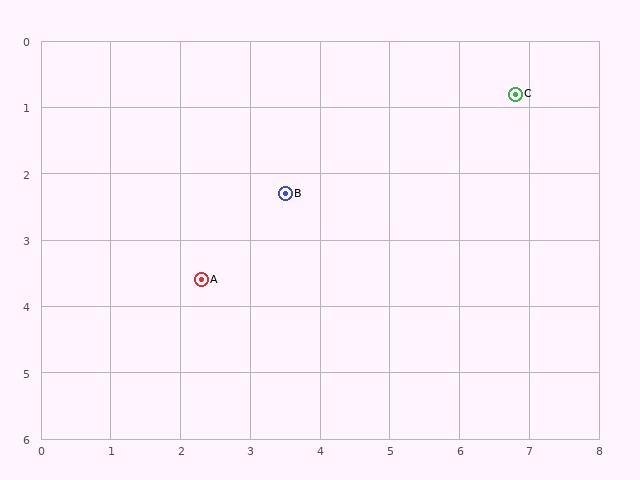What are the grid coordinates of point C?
Point C is at approximately (6.8, 0.8).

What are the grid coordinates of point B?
Point B is at approximately (3.5, 2.3).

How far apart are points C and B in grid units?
Points C and B are about 3.6 grid units apart.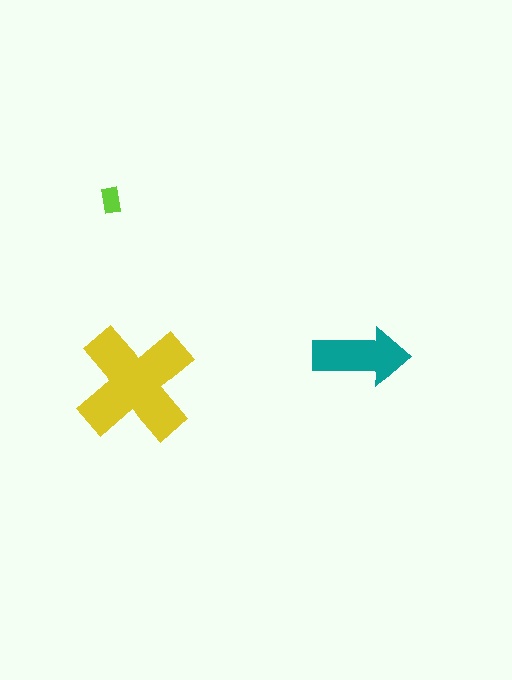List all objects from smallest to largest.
The lime rectangle, the teal arrow, the yellow cross.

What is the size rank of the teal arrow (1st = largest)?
2nd.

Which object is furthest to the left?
The lime rectangle is leftmost.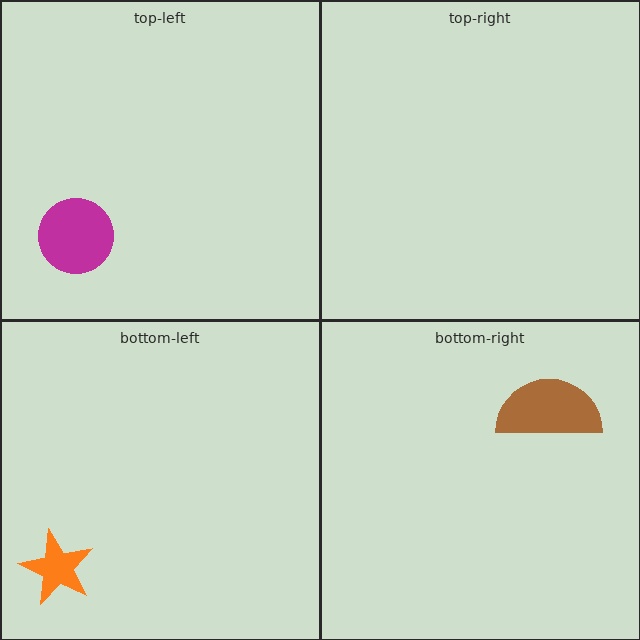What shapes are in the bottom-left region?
The orange star.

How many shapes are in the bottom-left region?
1.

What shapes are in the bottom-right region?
The brown semicircle.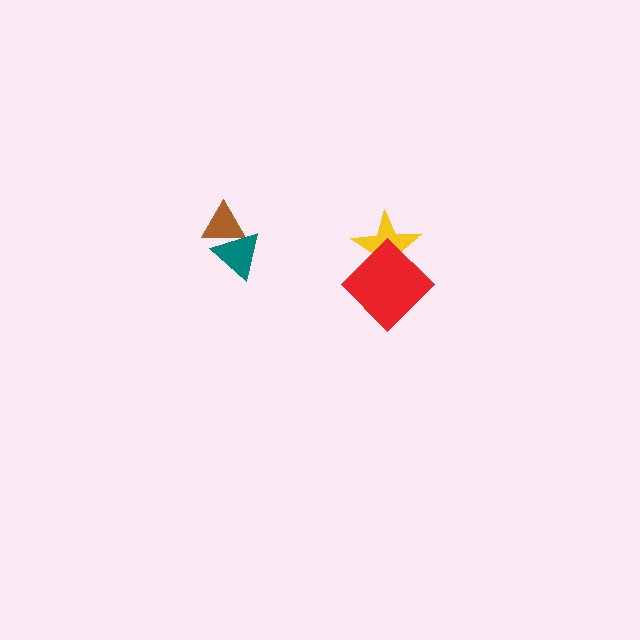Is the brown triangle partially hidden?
Yes, it is partially covered by another shape.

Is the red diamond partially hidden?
No, no other shape covers it.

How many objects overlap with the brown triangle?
1 object overlaps with the brown triangle.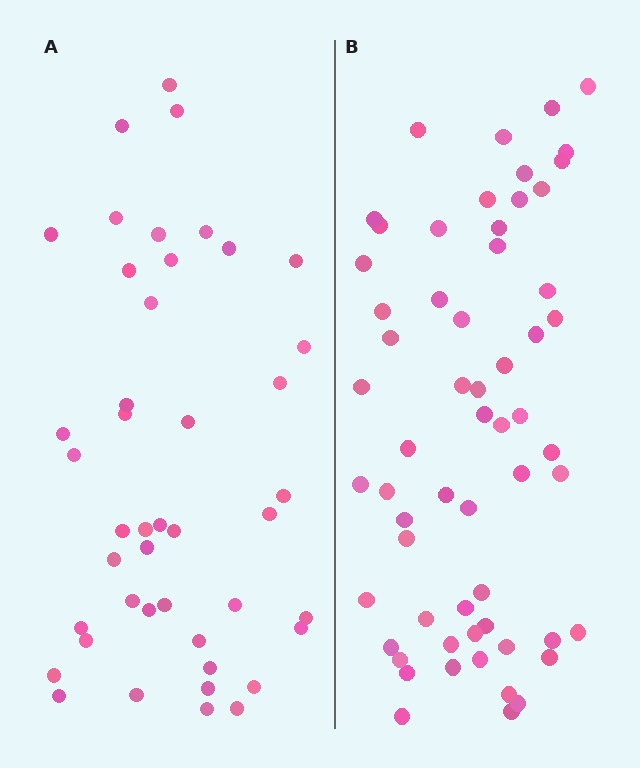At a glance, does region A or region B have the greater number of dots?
Region B (the right region) has more dots.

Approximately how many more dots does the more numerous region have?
Region B has approximately 15 more dots than region A.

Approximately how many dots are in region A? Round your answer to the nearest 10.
About 40 dots. (The exact count is 44, which rounds to 40.)